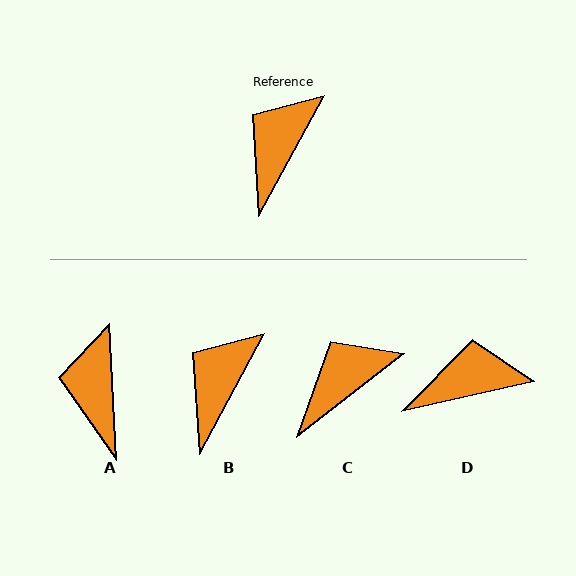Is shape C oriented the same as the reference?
No, it is off by about 23 degrees.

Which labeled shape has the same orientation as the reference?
B.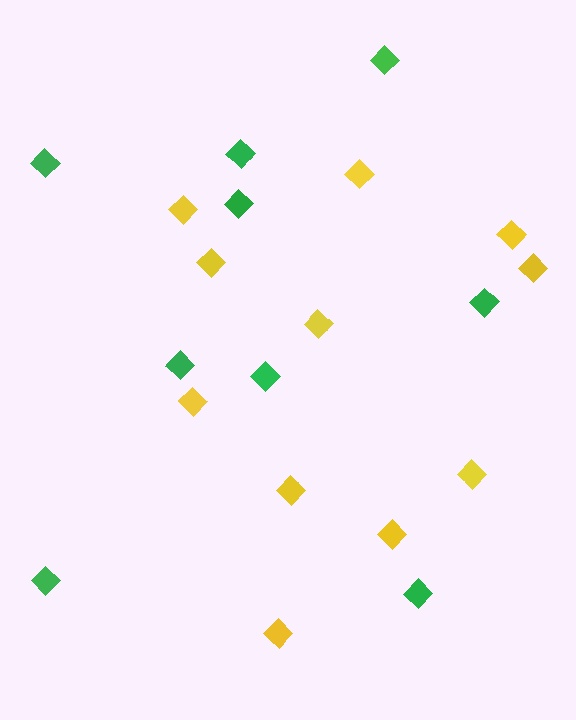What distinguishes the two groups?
There are 2 groups: one group of yellow diamonds (11) and one group of green diamonds (9).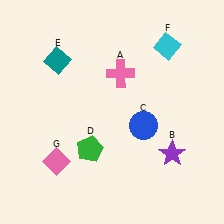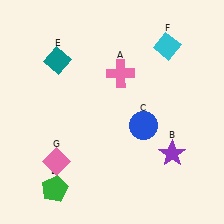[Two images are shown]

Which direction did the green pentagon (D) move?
The green pentagon (D) moved down.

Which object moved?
The green pentagon (D) moved down.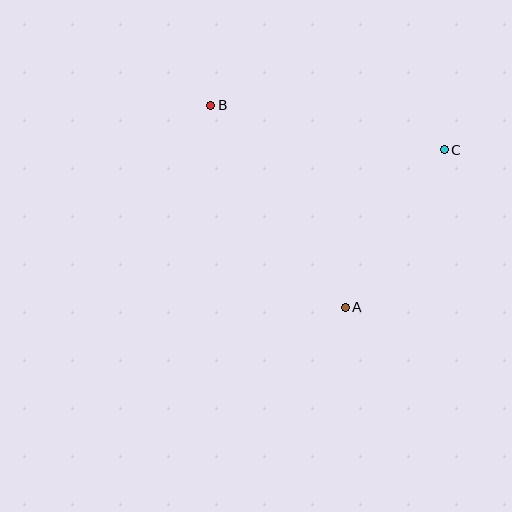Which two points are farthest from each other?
Points A and B are farthest from each other.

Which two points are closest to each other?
Points A and C are closest to each other.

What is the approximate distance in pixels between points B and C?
The distance between B and C is approximately 238 pixels.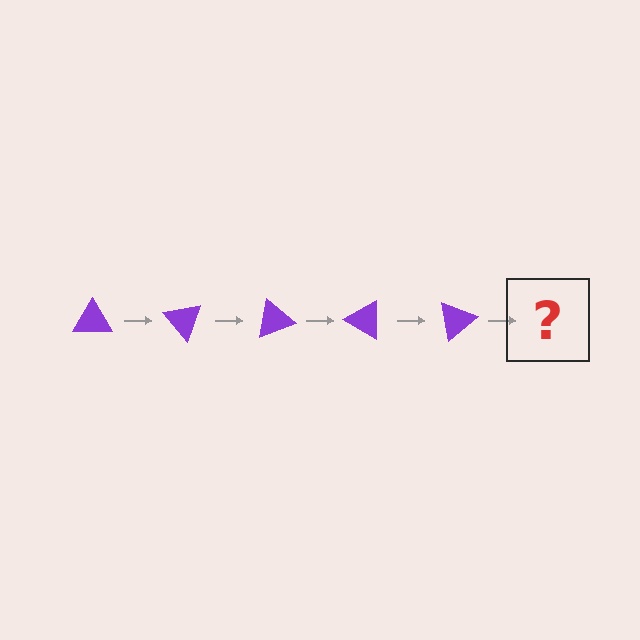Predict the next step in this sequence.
The next step is a purple triangle rotated 250 degrees.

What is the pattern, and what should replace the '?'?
The pattern is that the triangle rotates 50 degrees each step. The '?' should be a purple triangle rotated 250 degrees.